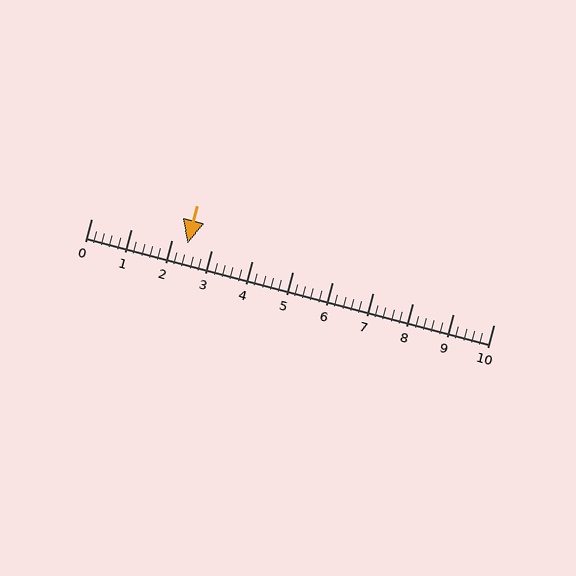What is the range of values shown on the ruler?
The ruler shows values from 0 to 10.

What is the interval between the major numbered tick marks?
The major tick marks are spaced 1 units apart.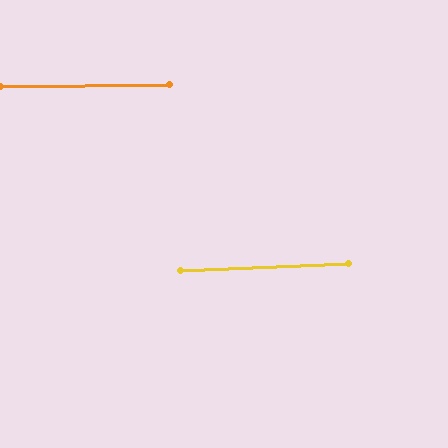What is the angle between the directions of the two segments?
Approximately 2 degrees.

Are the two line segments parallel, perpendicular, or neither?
Parallel — their directions differ by only 2.0°.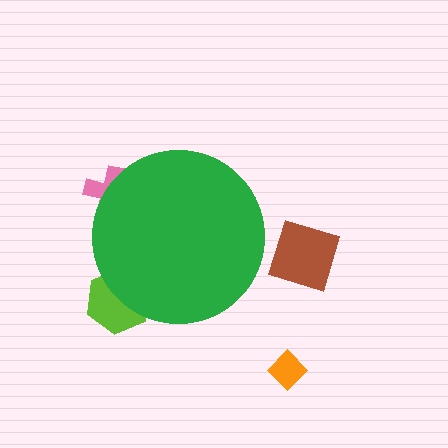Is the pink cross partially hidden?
Yes, the pink cross is partially hidden behind the green circle.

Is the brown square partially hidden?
No, the brown square is fully visible.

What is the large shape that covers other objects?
A green circle.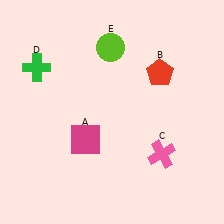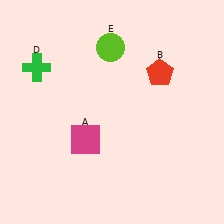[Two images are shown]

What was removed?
The pink cross (C) was removed in Image 2.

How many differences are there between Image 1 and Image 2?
There is 1 difference between the two images.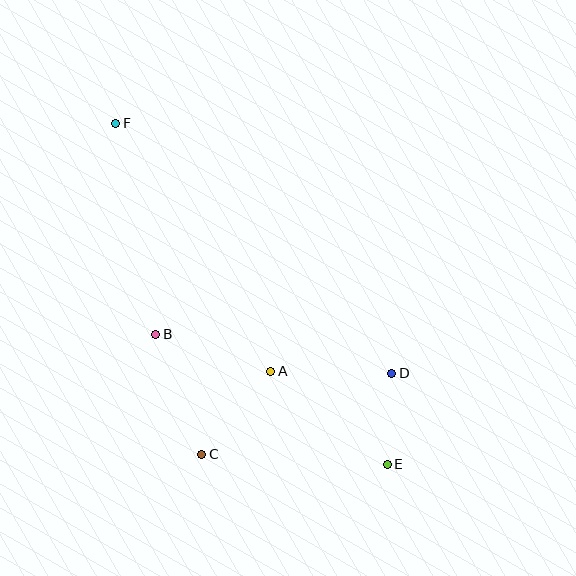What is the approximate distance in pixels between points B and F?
The distance between B and F is approximately 215 pixels.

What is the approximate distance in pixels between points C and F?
The distance between C and F is approximately 342 pixels.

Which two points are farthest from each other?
Points E and F are farthest from each other.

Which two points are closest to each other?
Points D and E are closest to each other.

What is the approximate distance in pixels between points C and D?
The distance between C and D is approximately 207 pixels.